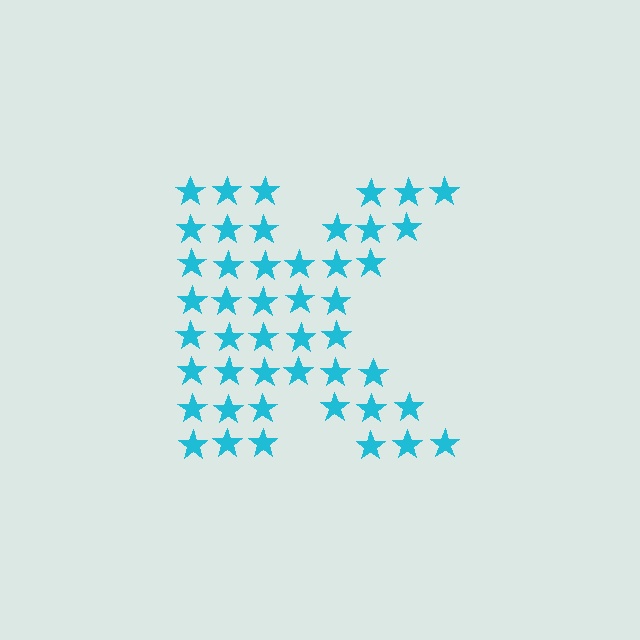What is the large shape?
The large shape is the letter K.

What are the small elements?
The small elements are stars.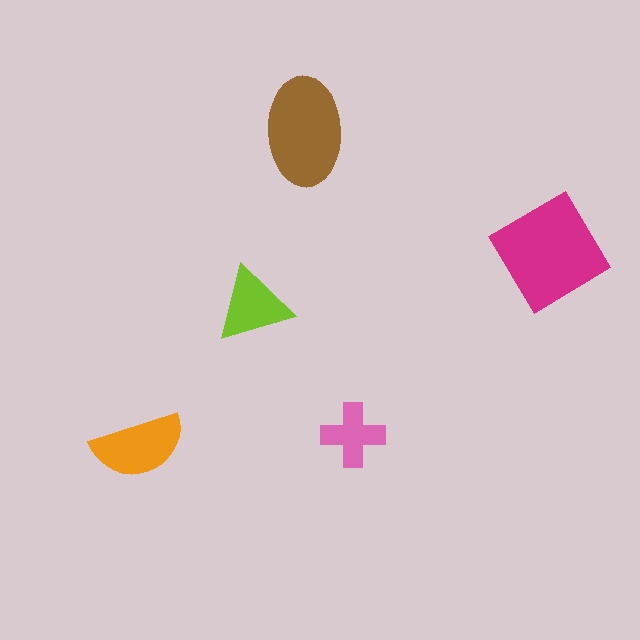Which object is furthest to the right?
The magenta diamond is rightmost.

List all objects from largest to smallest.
The magenta diamond, the brown ellipse, the orange semicircle, the lime triangle, the pink cross.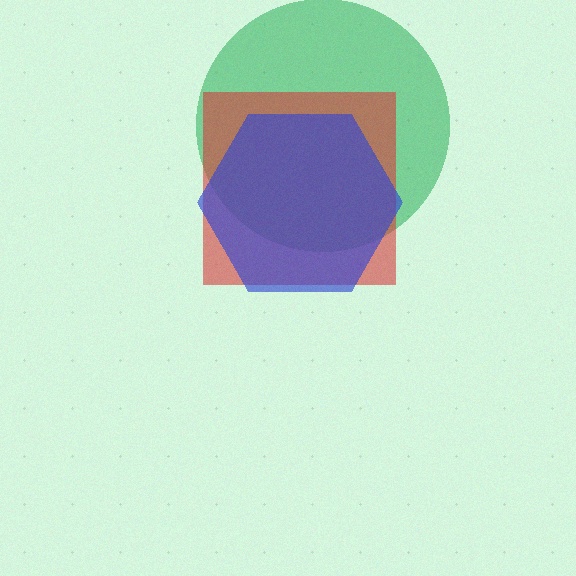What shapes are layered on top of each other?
The layered shapes are: a green circle, a red square, a blue hexagon.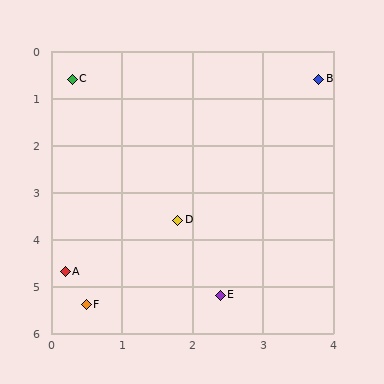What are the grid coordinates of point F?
Point F is at approximately (0.5, 5.4).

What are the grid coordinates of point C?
Point C is at approximately (0.3, 0.6).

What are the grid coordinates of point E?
Point E is at approximately (2.4, 5.2).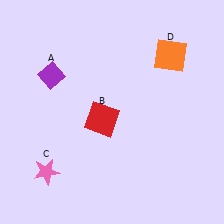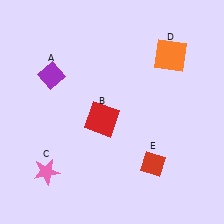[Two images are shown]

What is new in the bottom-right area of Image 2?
A red diamond (E) was added in the bottom-right area of Image 2.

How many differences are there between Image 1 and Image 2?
There is 1 difference between the two images.